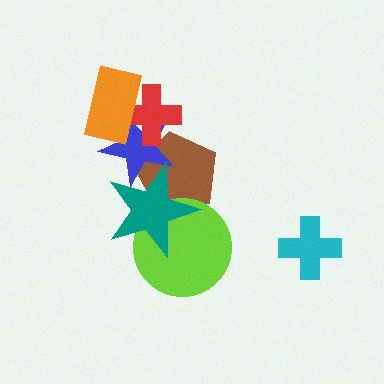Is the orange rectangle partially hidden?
No, no other shape covers it.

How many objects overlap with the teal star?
3 objects overlap with the teal star.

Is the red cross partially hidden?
Yes, it is partially covered by another shape.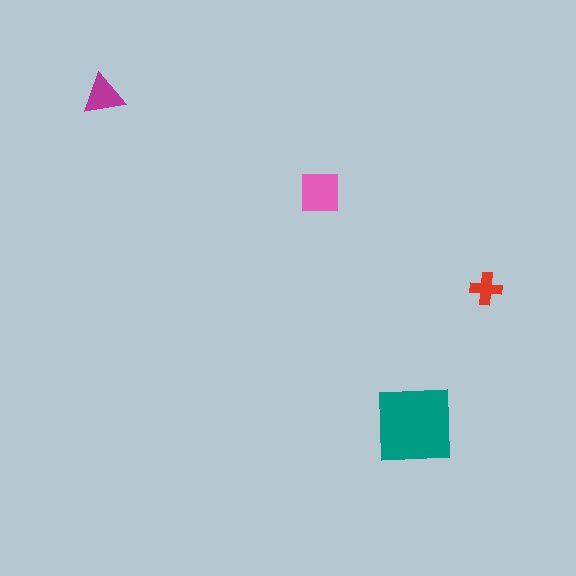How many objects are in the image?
There are 4 objects in the image.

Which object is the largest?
The teal square.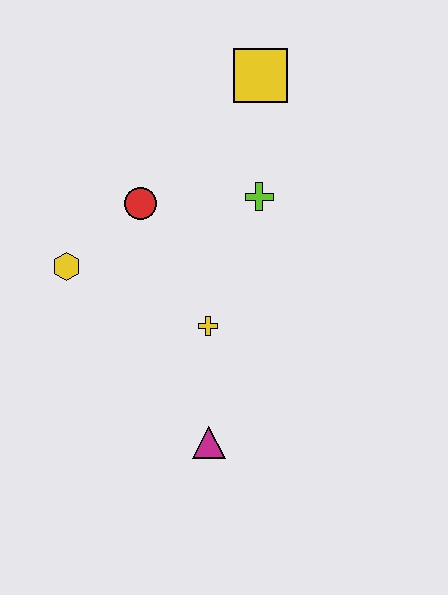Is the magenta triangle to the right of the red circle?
Yes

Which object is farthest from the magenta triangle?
The yellow square is farthest from the magenta triangle.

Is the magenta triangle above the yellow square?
No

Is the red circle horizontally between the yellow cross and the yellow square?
No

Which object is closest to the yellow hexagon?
The red circle is closest to the yellow hexagon.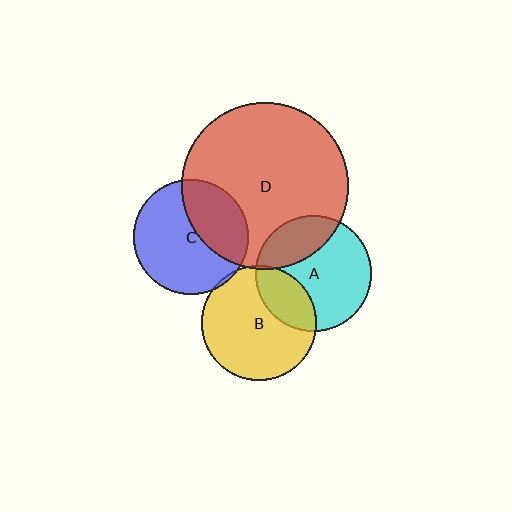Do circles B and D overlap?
Yes.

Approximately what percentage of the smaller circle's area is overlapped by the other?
Approximately 5%.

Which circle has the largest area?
Circle D (red).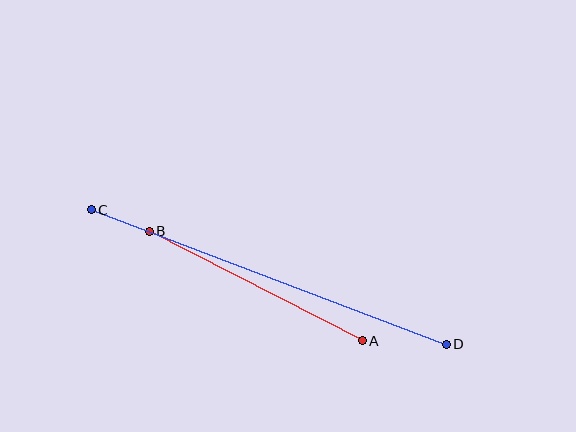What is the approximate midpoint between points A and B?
The midpoint is at approximately (256, 286) pixels.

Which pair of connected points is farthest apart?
Points C and D are farthest apart.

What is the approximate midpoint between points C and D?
The midpoint is at approximately (269, 277) pixels.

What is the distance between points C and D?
The distance is approximately 380 pixels.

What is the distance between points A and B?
The distance is approximately 240 pixels.